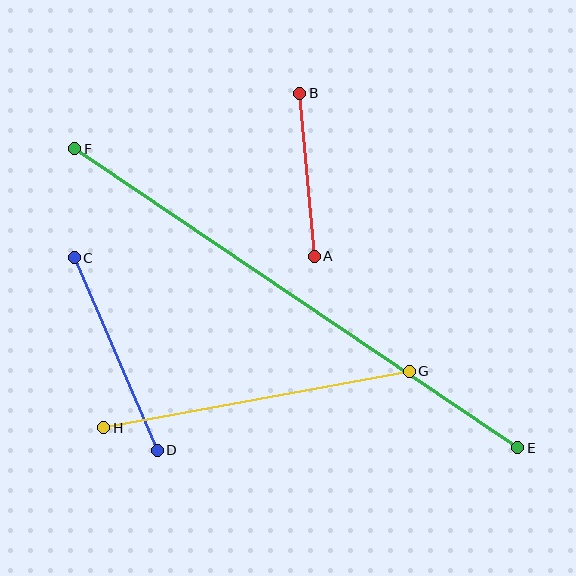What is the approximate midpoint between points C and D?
The midpoint is at approximately (116, 354) pixels.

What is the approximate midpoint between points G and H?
The midpoint is at approximately (256, 400) pixels.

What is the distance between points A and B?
The distance is approximately 164 pixels.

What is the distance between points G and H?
The distance is approximately 311 pixels.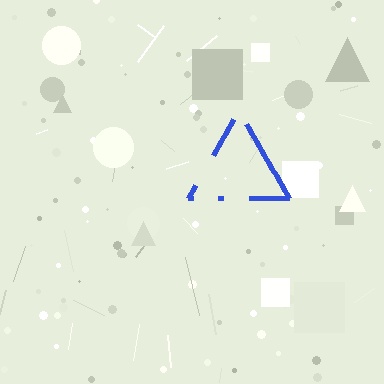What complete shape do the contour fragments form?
The contour fragments form a triangle.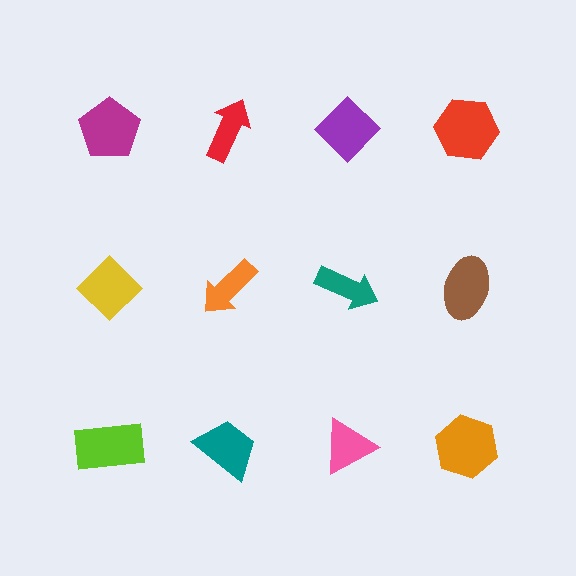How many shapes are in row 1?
4 shapes.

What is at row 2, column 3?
A teal arrow.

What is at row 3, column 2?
A teal trapezoid.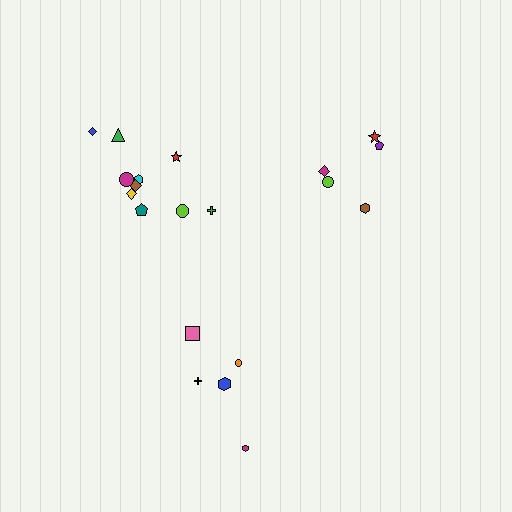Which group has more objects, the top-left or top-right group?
The top-left group.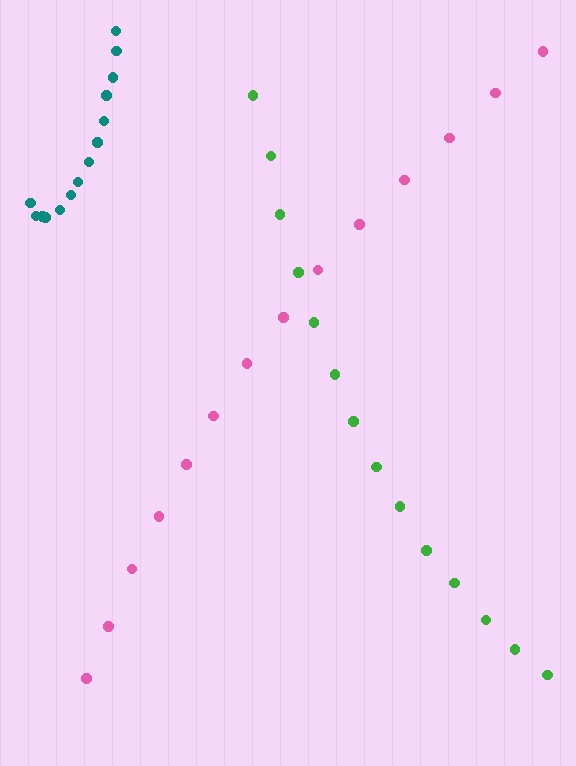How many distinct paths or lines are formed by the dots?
There are 3 distinct paths.